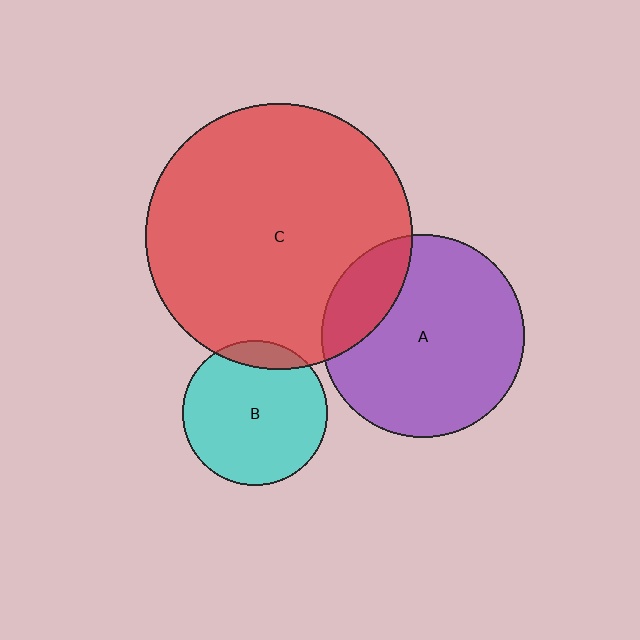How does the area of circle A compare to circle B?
Approximately 2.0 times.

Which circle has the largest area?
Circle C (red).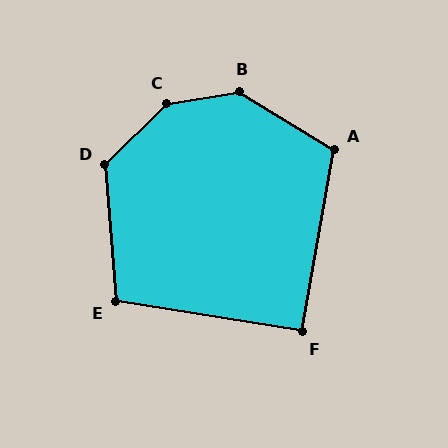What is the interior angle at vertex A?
Approximately 111 degrees (obtuse).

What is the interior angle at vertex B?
Approximately 139 degrees (obtuse).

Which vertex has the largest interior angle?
C, at approximately 145 degrees.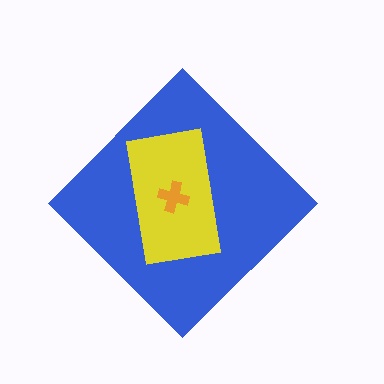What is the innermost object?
The orange cross.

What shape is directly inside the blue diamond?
The yellow rectangle.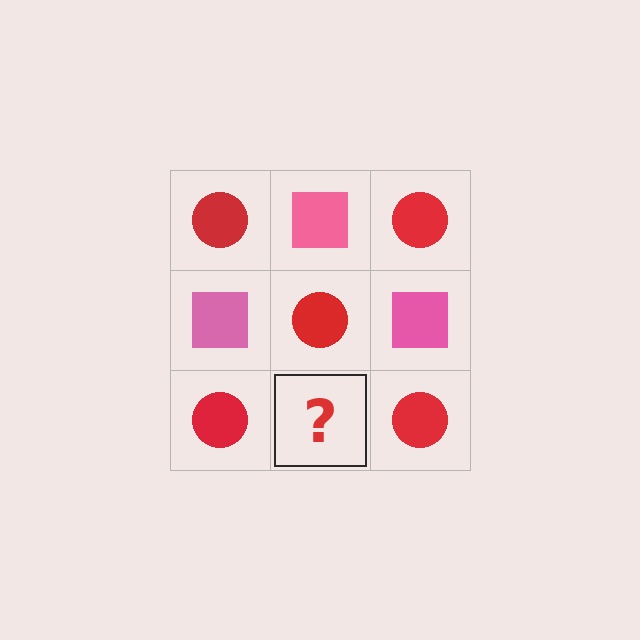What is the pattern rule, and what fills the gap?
The rule is that it alternates red circle and pink square in a checkerboard pattern. The gap should be filled with a pink square.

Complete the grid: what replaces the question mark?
The question mark should be replaced with a pink square.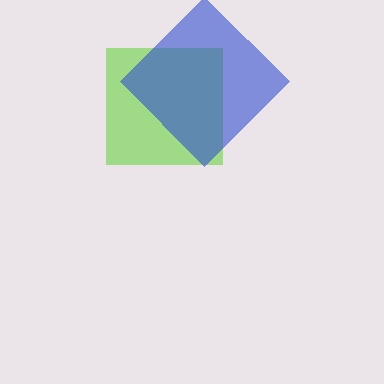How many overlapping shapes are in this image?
There are 2 overlapping shapes in the image.